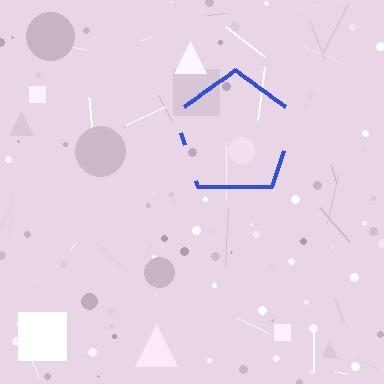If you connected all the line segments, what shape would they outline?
They would outline a pentagon.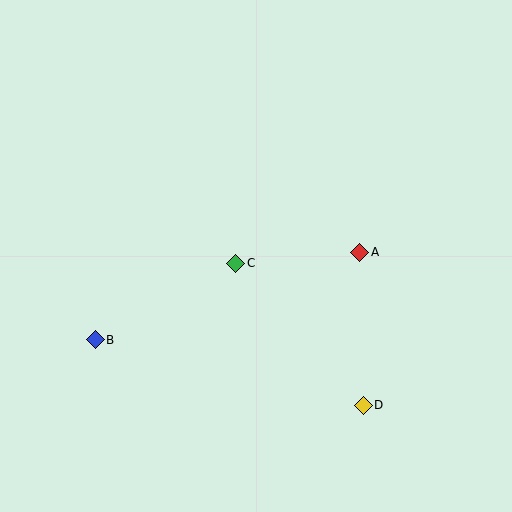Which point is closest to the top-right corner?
Point A is closest to the top-right corner.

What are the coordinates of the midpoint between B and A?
The midpoint between B and A is at (227, 296).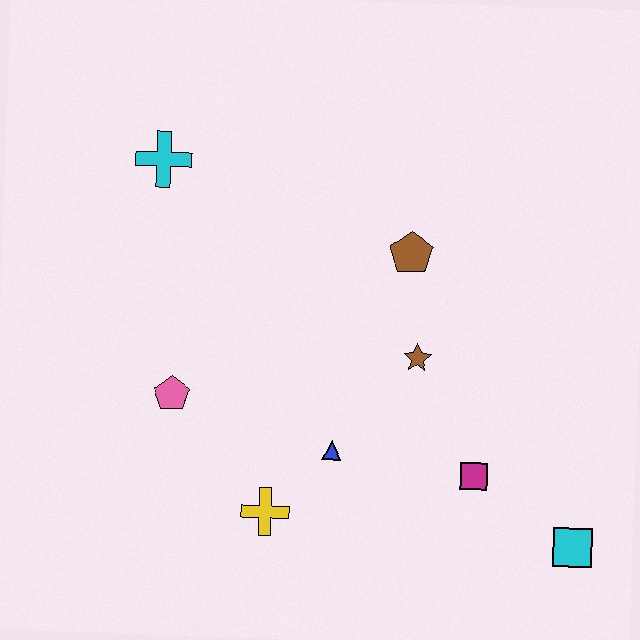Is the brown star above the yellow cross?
Yes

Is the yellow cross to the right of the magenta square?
No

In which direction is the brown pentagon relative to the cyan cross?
The brown pentagon is to the right of the cyan cross.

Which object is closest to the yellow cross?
The blue triangle is closest to the yellow cross.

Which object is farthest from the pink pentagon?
The cyan square is farthest from the pink pentagon.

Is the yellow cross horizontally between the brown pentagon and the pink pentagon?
Yes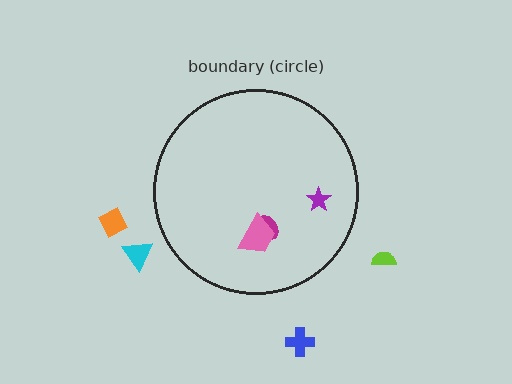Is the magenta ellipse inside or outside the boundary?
Inside.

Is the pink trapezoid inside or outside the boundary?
Inside.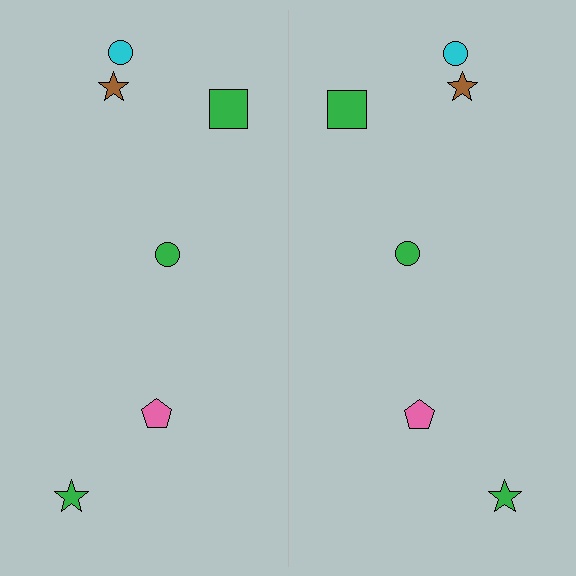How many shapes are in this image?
There are 12 shapes in this image.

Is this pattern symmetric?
Yes, this pattern has bilateral (reflection) symmetry.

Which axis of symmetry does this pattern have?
The pattern has a vertical axis of symmetry running through the center of the image.